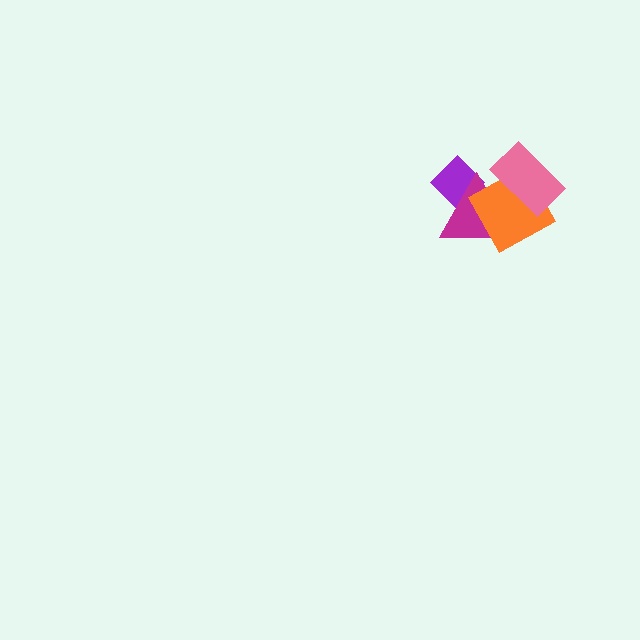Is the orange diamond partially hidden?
Yes, it is partially covered by another shape.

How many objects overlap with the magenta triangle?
3 objects overlap with the magenta triangle.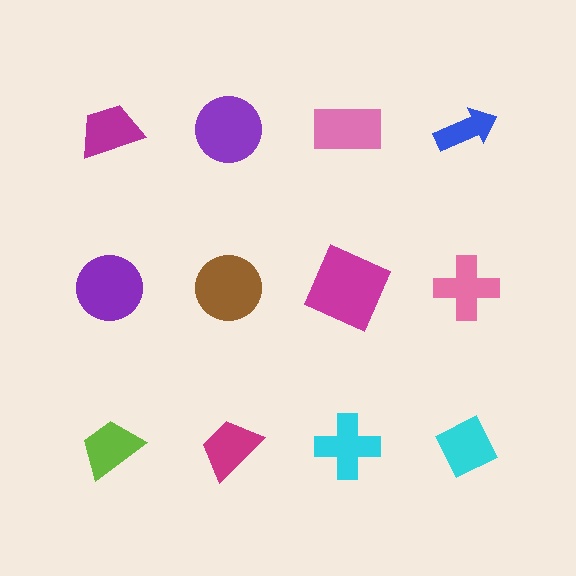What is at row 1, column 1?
A magenta trapezoid.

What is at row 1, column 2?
A purple circle.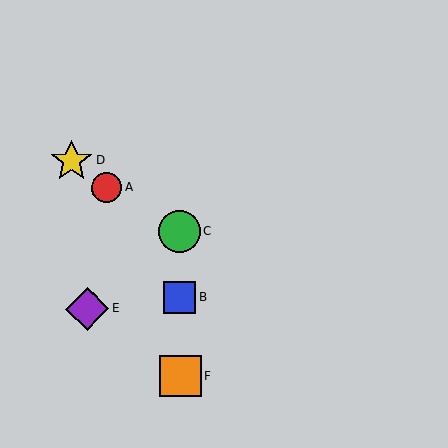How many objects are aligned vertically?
3 objects (B, C, F) are aligned vertically.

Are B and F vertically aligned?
Yes, both are at x≈180.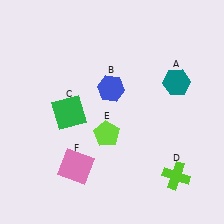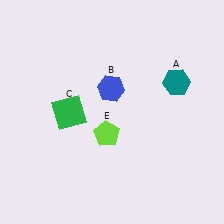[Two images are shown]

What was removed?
The pink square (F), the lime cross (D) were removed in Image 2.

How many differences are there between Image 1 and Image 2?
There are 2 differences between the two images.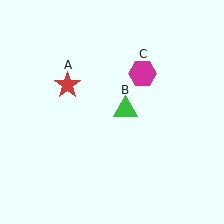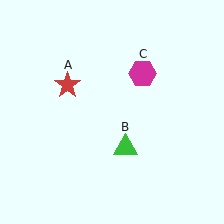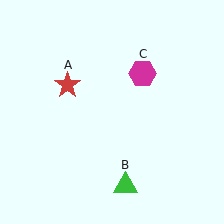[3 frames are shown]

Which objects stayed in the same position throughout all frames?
Red star (object A) and magenta hexagon (object C) remained stationary.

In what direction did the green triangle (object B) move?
The green triangle (object B) moved down.